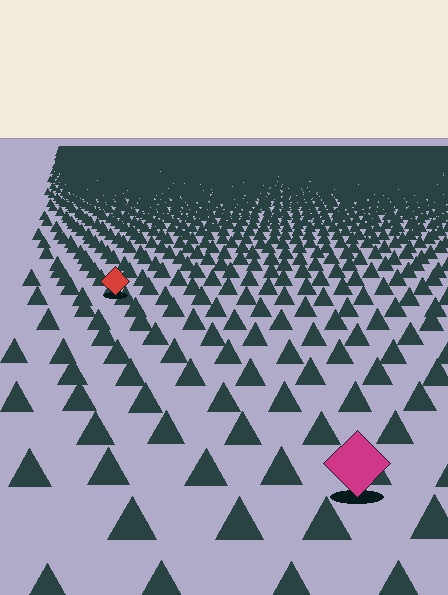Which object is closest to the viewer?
The magenta diamond is closest. The texture marks near it are larger and more spread out.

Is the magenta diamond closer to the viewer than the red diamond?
Yes. The magenta diamond is closer — you can tell from the texture gradient: the ground texture is coarser near it.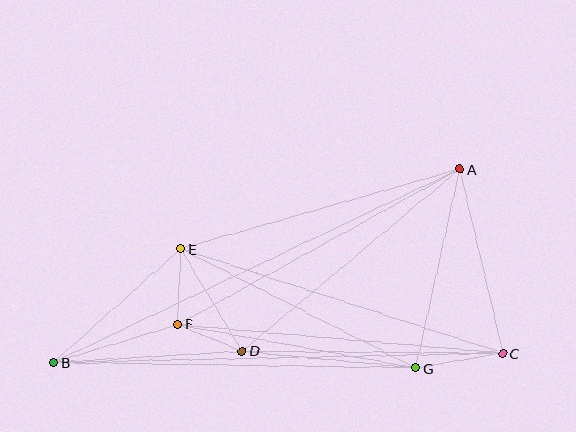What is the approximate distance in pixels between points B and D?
The distance between B and D is approximately 189 pixels.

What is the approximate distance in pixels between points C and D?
The distance between C and D is approximately 261 pixels.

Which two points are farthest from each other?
Points A and B are farthest from each other.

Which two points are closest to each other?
Points D and F are closest to each other.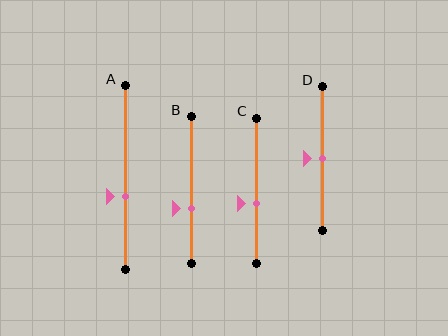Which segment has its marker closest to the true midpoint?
Segment D has its marker closest to the true midpoint.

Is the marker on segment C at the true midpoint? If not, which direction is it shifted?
No, the marker on segment C is shifted downward by about 9% of the segment length.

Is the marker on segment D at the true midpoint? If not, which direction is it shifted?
Yes, the marker on segment D is at the true midpoint.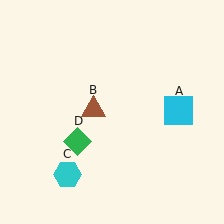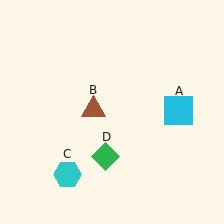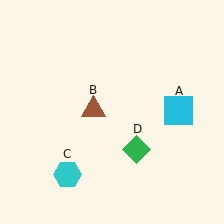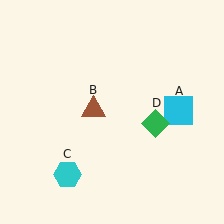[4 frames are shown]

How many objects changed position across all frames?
1 object changed position: green diamond (object D).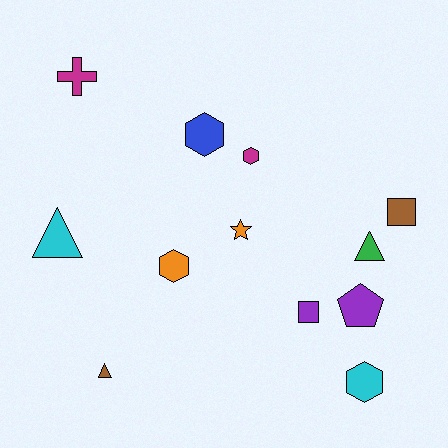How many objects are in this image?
There are 12 objects.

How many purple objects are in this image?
There are 2 purple objects.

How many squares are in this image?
There are 2 squares.